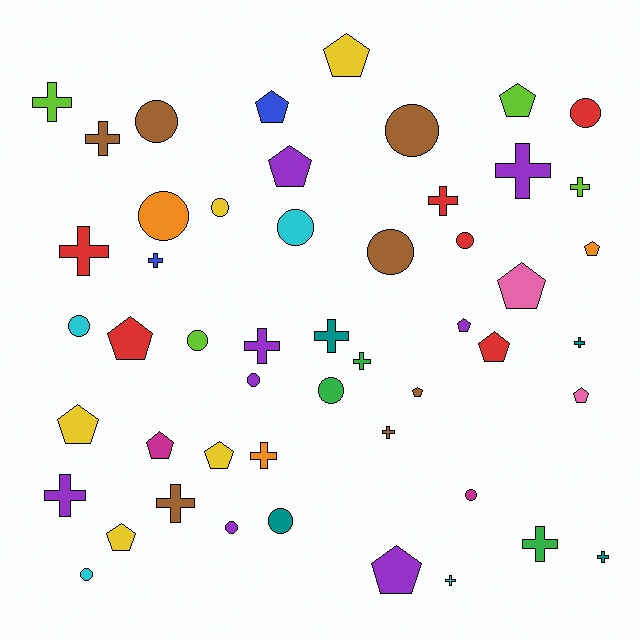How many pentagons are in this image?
There are 16 pentagons.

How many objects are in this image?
There are 50 objects.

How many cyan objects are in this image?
There are 4 cyan objects.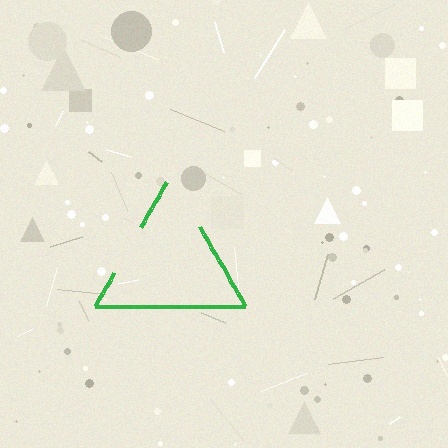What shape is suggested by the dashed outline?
The dashed outline suggests a triangle.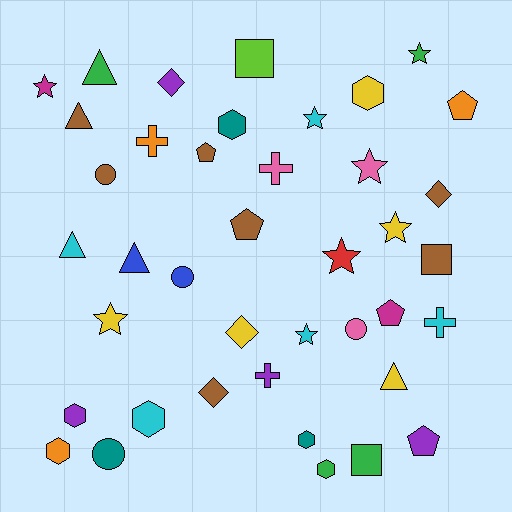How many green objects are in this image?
There are 4 green objects.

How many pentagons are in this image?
There are 5 pentagons.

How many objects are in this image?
There are 40 objects.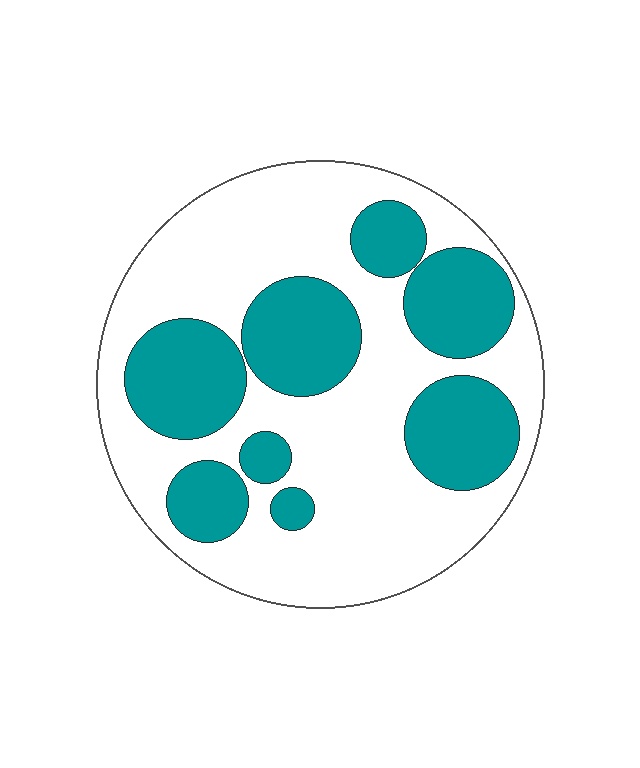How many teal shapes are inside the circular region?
8.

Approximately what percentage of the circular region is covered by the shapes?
Approximately 35%.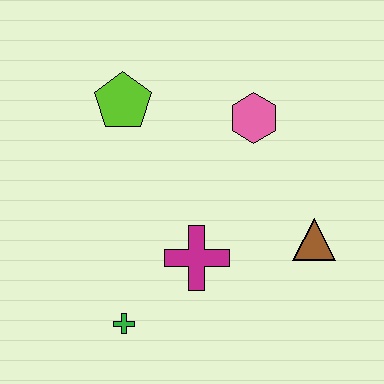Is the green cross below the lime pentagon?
Yes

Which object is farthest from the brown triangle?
The lime pentagon is farthest from the brown triangle.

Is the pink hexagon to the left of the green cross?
No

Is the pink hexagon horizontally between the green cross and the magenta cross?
No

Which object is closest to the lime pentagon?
The pink hexagon is closest to the lime pentagon.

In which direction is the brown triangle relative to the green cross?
The brown triangle is to the right of the green cross.